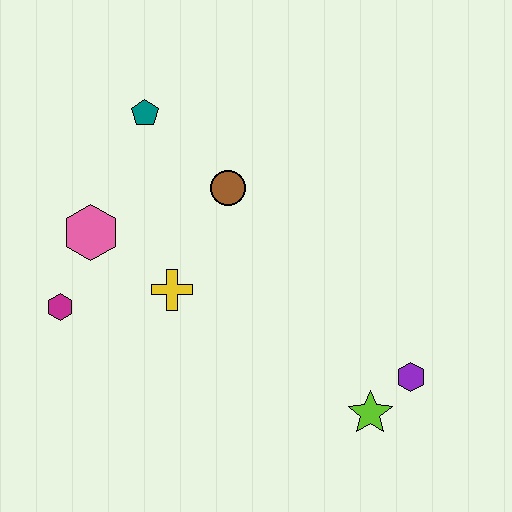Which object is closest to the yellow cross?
The pink hexagon is closest to the yellow cross.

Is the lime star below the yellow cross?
Yes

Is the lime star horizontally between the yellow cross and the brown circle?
No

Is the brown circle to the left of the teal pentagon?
No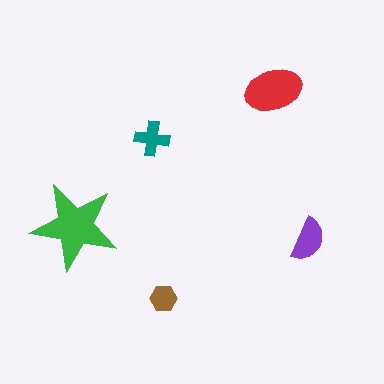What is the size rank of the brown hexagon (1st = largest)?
5th.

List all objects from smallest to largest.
The brown hexagon, the teal cross, the purple semicircle, the red ellipse, the green star.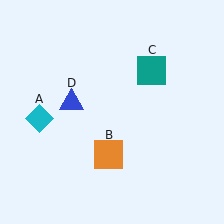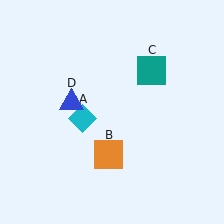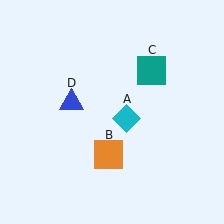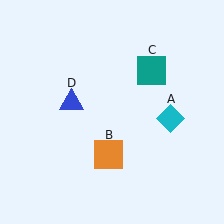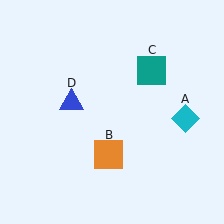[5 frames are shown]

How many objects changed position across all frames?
1 object changed position: cyan diamond (object A).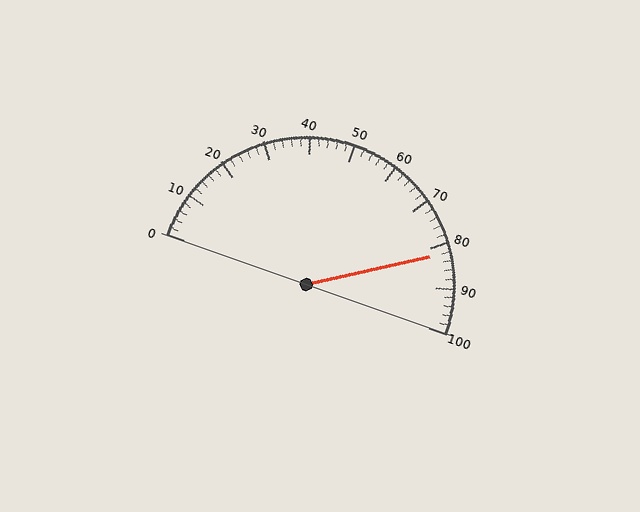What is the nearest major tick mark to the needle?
The nearest major tick mark is 80.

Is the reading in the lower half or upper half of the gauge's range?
The reading is in the upper half of the range (0 to 100).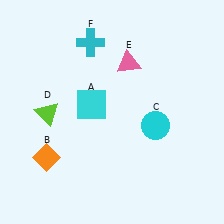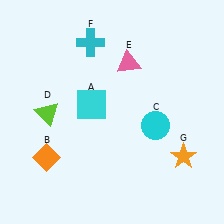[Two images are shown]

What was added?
An orange star (G) was added in Image 2.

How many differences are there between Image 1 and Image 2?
There is 1 difference between the two images.